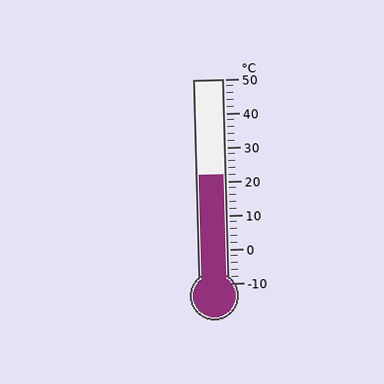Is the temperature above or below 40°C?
The temperature is below 40°C.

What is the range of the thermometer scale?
The thermometer scale ranges from -10°C to 50°C.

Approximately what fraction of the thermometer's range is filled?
The thermometer is filled to approximately 55% of its range.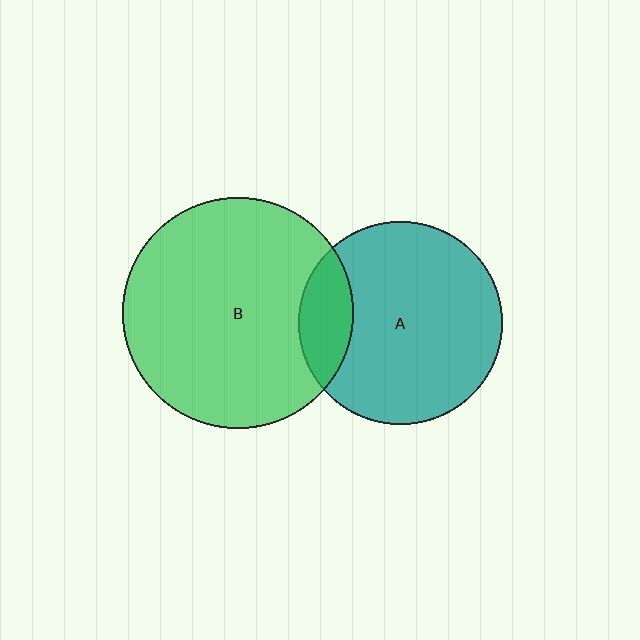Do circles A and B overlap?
Yes.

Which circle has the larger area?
Circle B (green).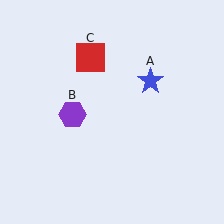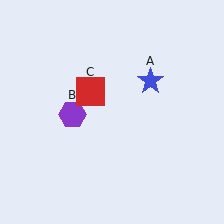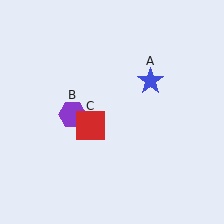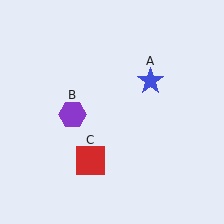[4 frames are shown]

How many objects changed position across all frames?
1 object changed position: red square (object C).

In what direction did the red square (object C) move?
The red square (object C) moved down.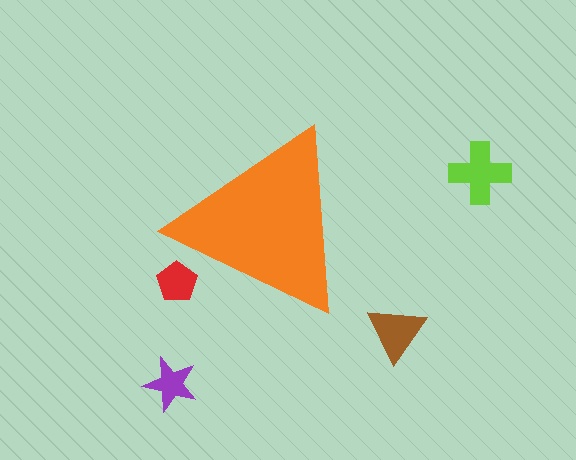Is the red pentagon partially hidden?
Yes, the red pentagon is partially hidden behind the orange triangle.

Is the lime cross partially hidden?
No, the lime cross is fully visible.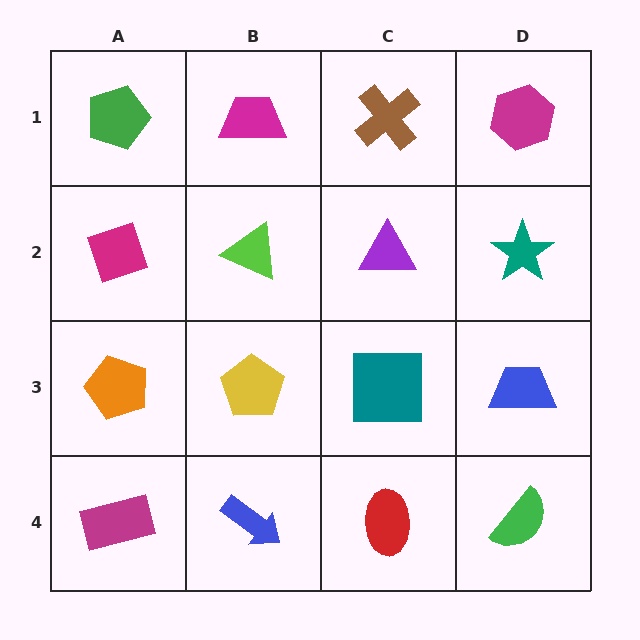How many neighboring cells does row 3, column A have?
3.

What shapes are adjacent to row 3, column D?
A teal star (row 2, column D), a green semicircle (row 4, column D), a teal square (row 3, column C).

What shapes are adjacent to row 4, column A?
An orange pentagon (row 3, column A), a blue arrow (row 4, column B).